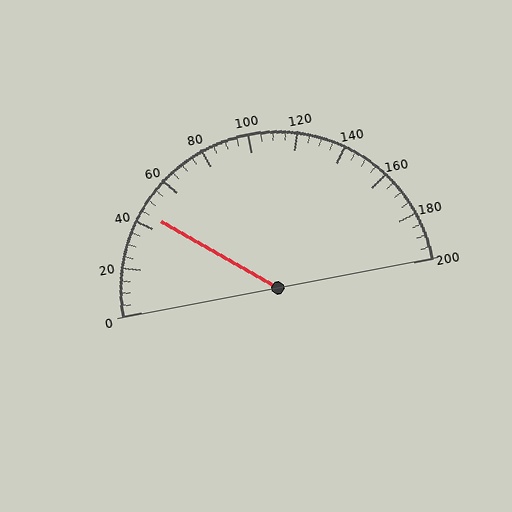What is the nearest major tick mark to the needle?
The nearest major tick mark is 40.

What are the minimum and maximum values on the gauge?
The gauge ranges from 0 to 200.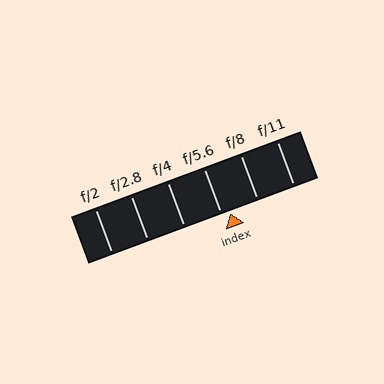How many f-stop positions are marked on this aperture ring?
There are 6 f-stop positions marked.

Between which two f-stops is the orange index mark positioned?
The index mark is between f/5.6 and f/8.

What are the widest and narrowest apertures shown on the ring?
The widest aperture shown is f/2 and the narrowest is f/11.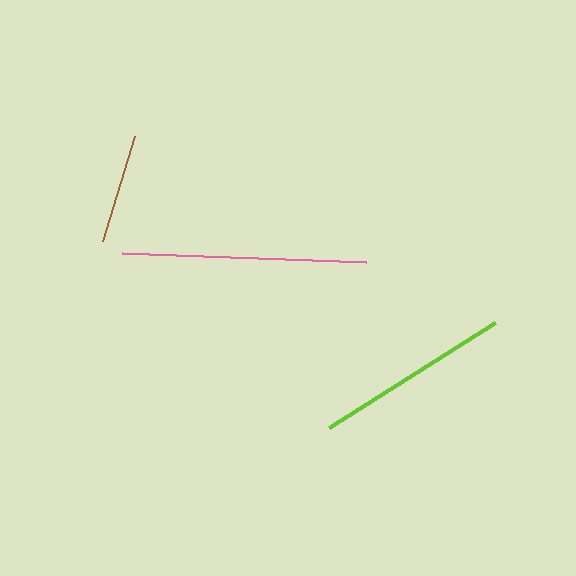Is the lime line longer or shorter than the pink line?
The pink line is longer than the lime line.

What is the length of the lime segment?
The lime segment is approximately 195 pixels long.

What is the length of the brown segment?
The brown segment is approximately 110 pixels long.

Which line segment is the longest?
The pink line is the longest at approximately 244 pixels.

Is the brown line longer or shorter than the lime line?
The lime line is longer than the brown line.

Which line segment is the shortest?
The brown line is the shortest at approximately 110 pixels.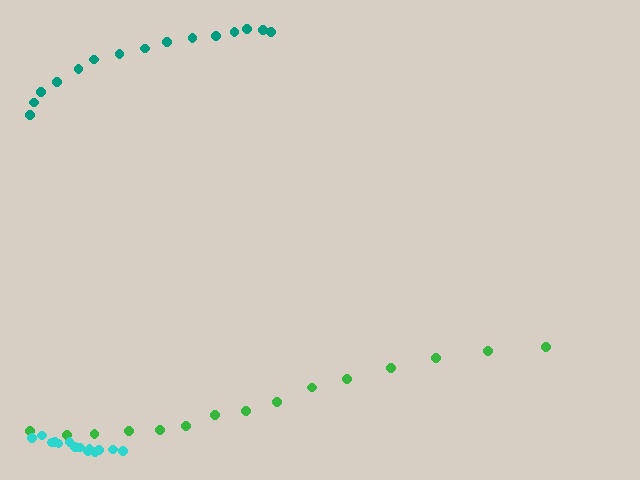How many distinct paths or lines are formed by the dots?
There are 3 distinct paths.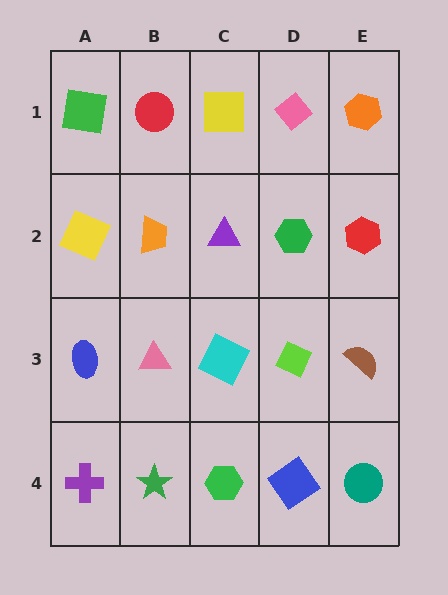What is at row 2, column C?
A purple triangle.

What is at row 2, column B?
An orange trapezoid.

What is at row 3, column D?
A lime diamond.